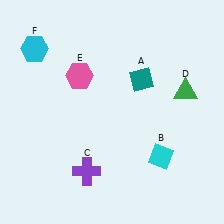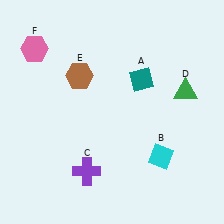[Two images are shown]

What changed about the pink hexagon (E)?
In Image 1, E is pink. In Image 2, it changed to brown.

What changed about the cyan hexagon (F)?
In Image 1, F is cyan. In Image 2, it changed to pink.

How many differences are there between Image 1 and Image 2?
There are 2 differences between the two images.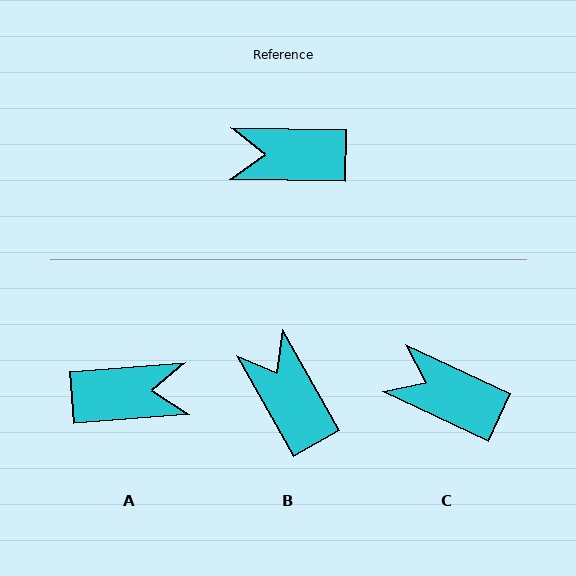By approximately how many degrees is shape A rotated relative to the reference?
Approximately 175 degrees clockwise.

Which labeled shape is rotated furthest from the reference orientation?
A, about 175 degrees away.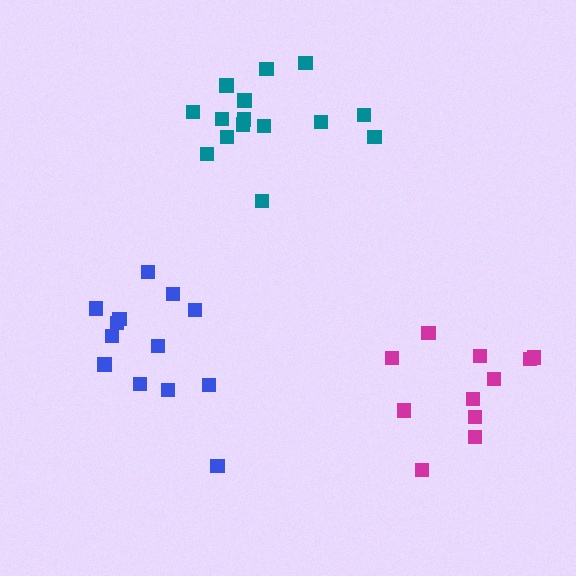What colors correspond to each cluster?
The clusters are colored: teal, blue, magenta.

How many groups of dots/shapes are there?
There are 3 groups.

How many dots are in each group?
Group 1: 15 dots, Group 2: 13 dots, Group 3: 11 dots (39 total).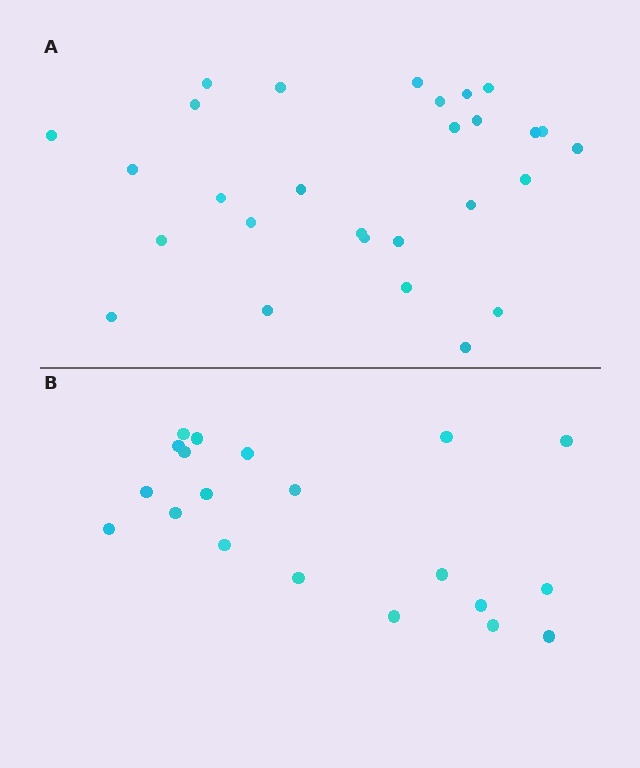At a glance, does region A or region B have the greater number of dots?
Region A (the top region) has more dots.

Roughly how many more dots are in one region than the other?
Region A has roughly 8 or so more dots than region B.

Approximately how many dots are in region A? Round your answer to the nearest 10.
About 30 dots. (The exact count is 28, which rounds to 30.)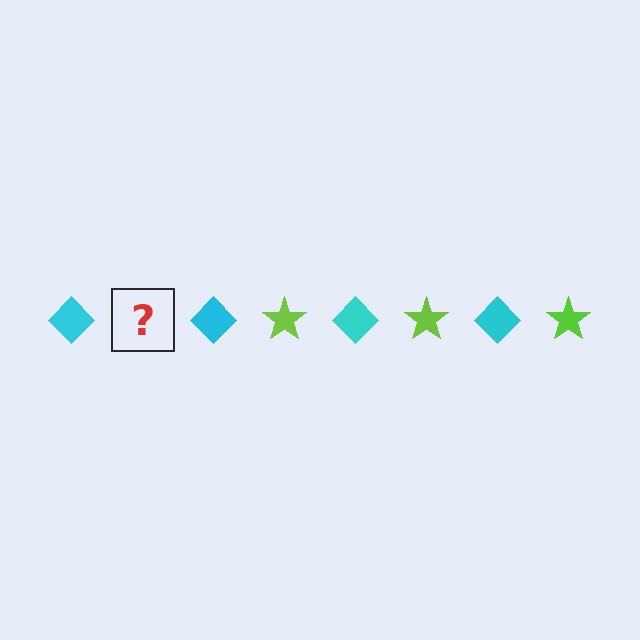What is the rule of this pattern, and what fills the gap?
The rule is that the pattern alternates between cyan diamond and lime star. The gap should be filled with a lime star.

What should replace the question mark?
The question mark should be replaced with a lime star.